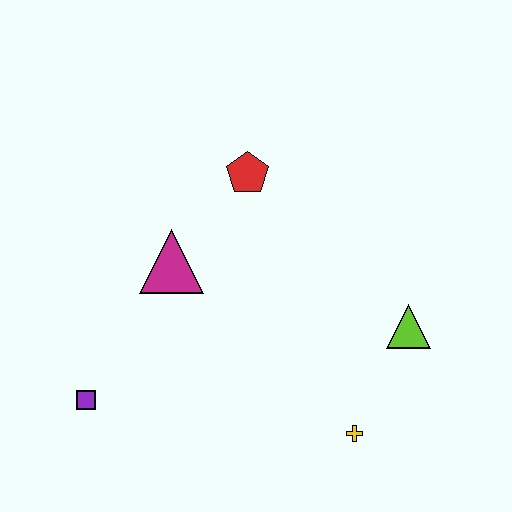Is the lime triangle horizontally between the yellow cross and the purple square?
No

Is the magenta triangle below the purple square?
No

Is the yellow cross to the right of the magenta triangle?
Yes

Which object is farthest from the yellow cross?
The red pentagon is farthest from the yellow cross.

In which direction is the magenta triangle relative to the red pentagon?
The magenta triangle is below the red pentagon.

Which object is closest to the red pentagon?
The magenta triangle is closest to the red pentagon.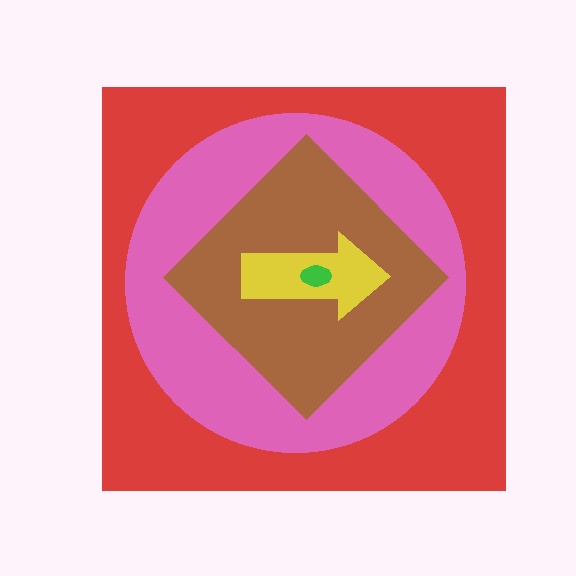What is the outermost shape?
The red square.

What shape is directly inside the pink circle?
The brown diamond.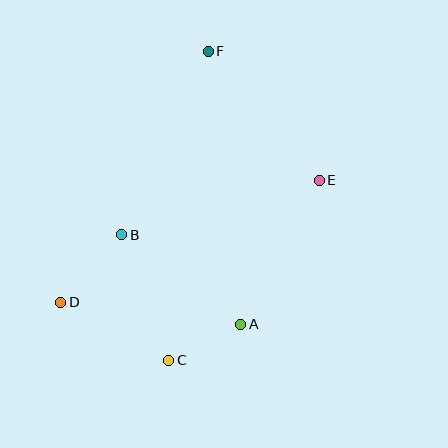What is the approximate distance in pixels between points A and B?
The distance between A and B is approximately 149 pixels.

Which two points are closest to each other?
Points A and C are closest to each other.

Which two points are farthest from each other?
Points C and F are farthest from each other.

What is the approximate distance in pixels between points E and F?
The distance between E and F is approximately 170 pixels.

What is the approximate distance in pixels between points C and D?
The distance between C and D is approximately 123 pixels.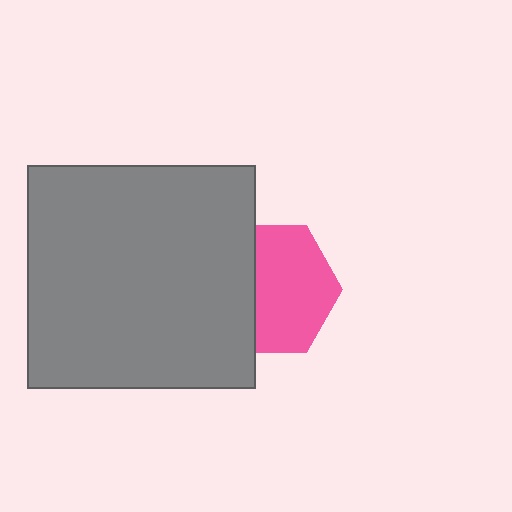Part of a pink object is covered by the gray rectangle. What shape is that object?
It is a hexagon.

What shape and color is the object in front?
The object in front is a gray rectangle.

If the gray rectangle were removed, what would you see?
You would see the complete pink hexagon.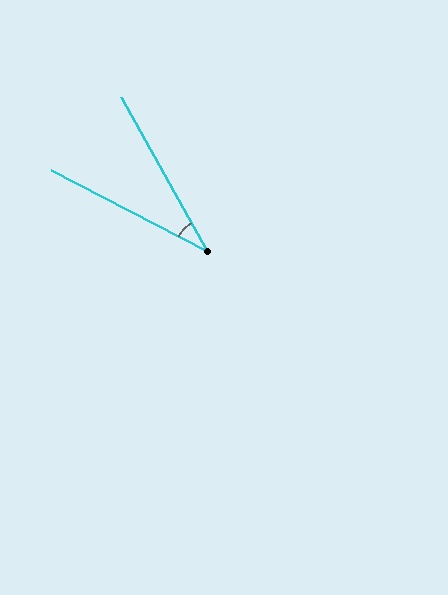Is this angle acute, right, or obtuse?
It is acute.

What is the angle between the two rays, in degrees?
Approximately 33 degrees.